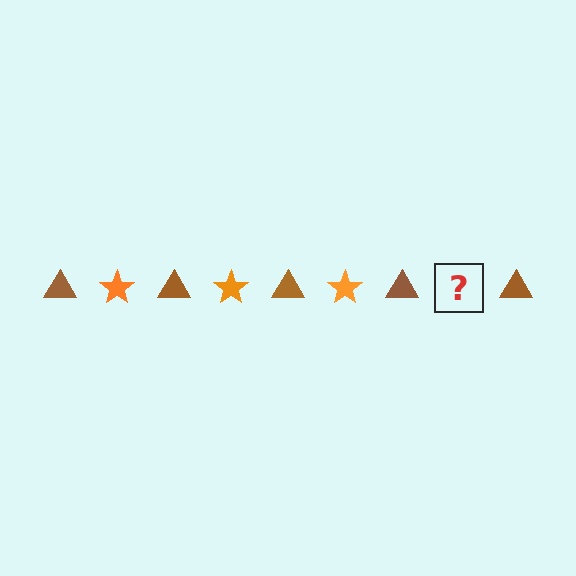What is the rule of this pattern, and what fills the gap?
The rule is that the pattern alternates between brown triangle and orange star. The gap should be filled with an orange star.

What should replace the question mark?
The question mark should be replaced with an orange star.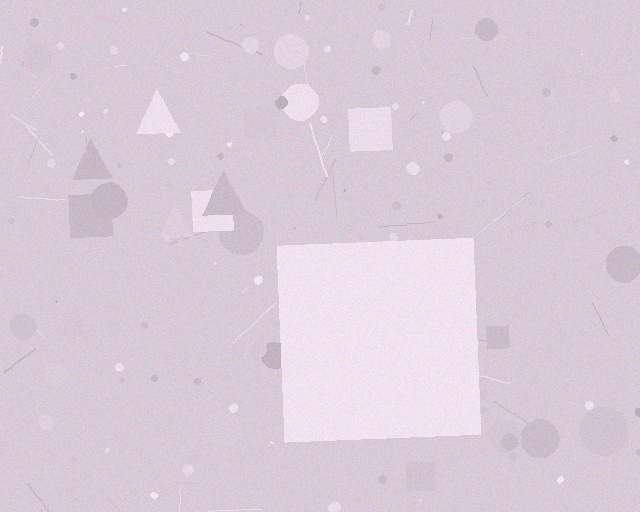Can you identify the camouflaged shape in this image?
The camouflaged shape is a square.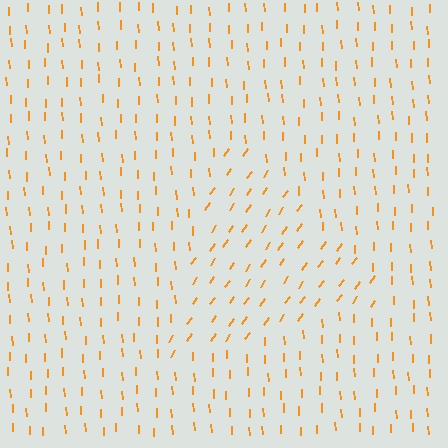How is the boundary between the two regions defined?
The boundary is defined purely by a change in line orientation (approximately 38 degrees difference). All lines are the same color and thickness.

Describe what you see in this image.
The image is filled with small orange line segments. A triangle region in the image has lines oriented differently from the surrounding lines, creating a visible texture boundary.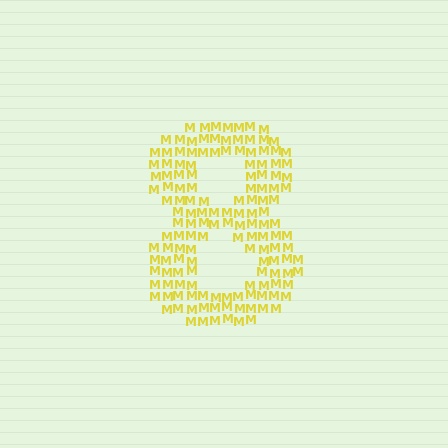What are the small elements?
The small elements are letter M's.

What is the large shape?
The large shape is the digit 8.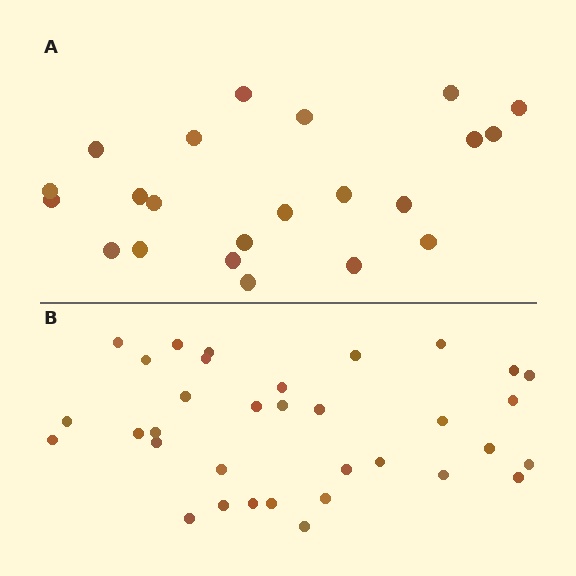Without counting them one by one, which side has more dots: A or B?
Region B (the bottom region) has more dots.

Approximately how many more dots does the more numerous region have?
Region B has roughly 12 or so more dots than region A.